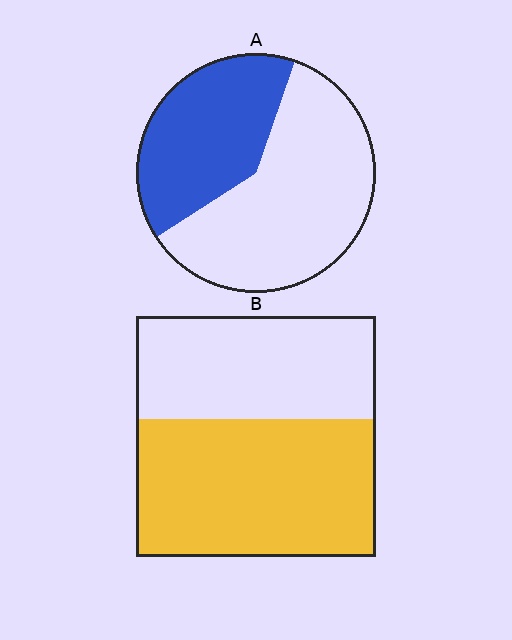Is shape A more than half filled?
No.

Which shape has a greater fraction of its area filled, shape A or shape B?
Shape B.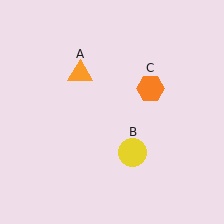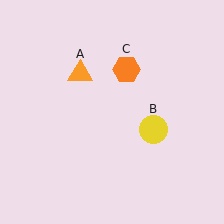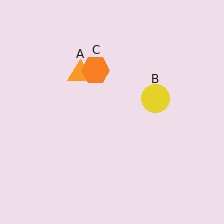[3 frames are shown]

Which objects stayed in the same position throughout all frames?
Orange triangle (object A) remained stationary.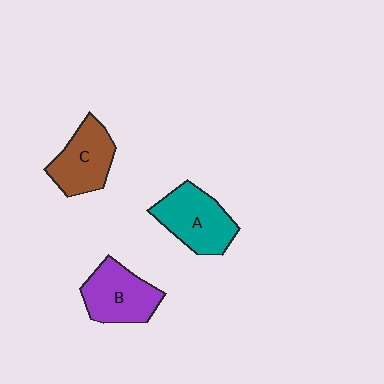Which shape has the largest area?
Shape A (teal).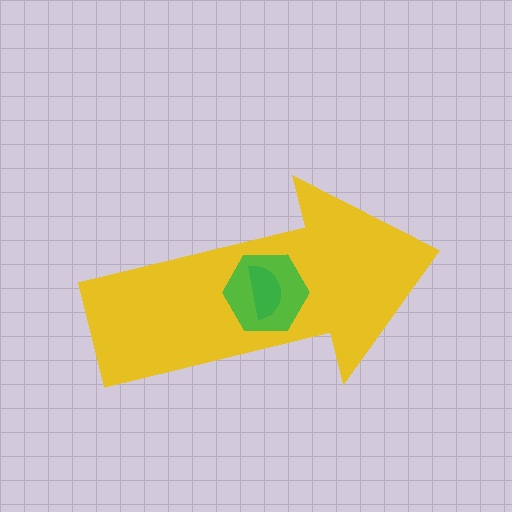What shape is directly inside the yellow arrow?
The lime hexagon.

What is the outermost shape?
The yellow arrow.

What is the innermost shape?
The green semicircle.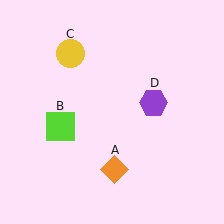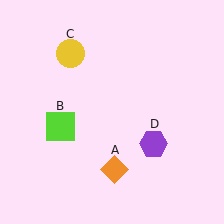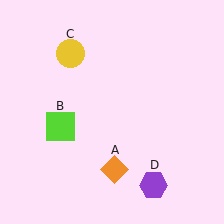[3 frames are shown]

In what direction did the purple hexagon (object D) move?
The purple hexagon (object D) moved down.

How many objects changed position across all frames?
1 object changed position: purple hexagon (object D).